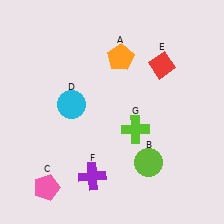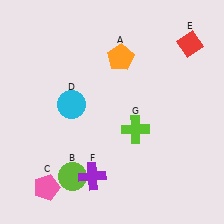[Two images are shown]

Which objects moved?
The objects that moved are: the lime circle (B), the red diamond (E).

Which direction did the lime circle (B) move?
The lime circle (B) moved left.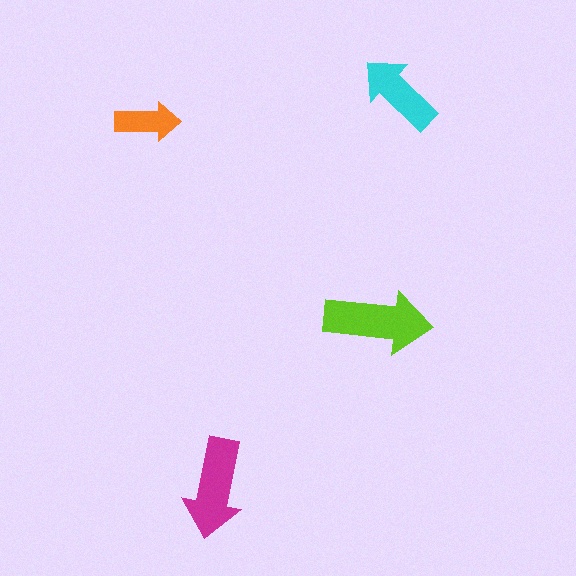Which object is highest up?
The cyan arrow is topmost.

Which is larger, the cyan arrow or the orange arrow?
The cyan one.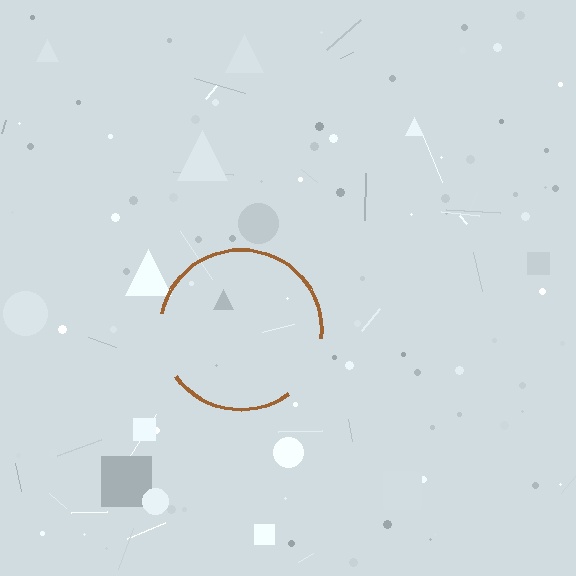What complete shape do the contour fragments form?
The contour fragments form a circle.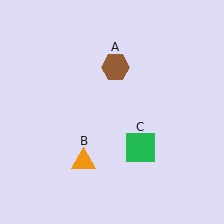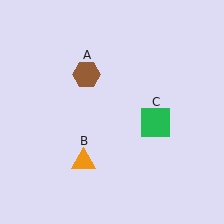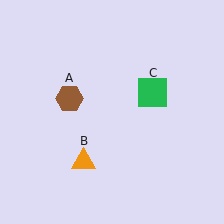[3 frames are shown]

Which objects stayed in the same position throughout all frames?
Orange triangle (object B) remained stationary.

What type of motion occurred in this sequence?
The brown hexagon (object A), green square (object C) rotated counterclockwise around the center of the scene.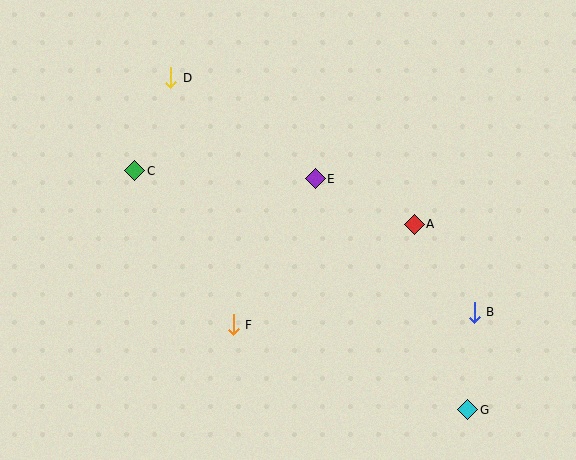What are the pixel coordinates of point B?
Point B is at (474, 313).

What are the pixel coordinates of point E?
Point E is at (315, 179).